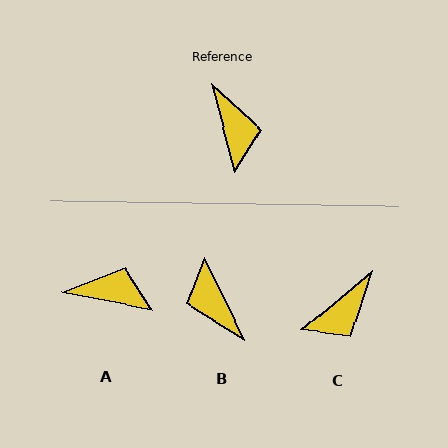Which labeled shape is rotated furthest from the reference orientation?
B, about 169 degrees away.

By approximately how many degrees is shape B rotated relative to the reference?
Approximately 169 degrees clockwise.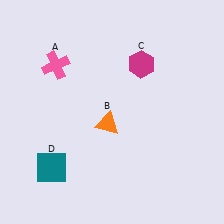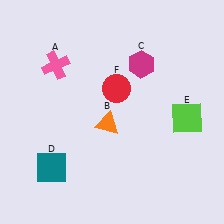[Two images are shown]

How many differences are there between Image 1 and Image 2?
There are 2 differences between the two images.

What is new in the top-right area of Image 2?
A red circle (F) was added in the top-right area of Image 2.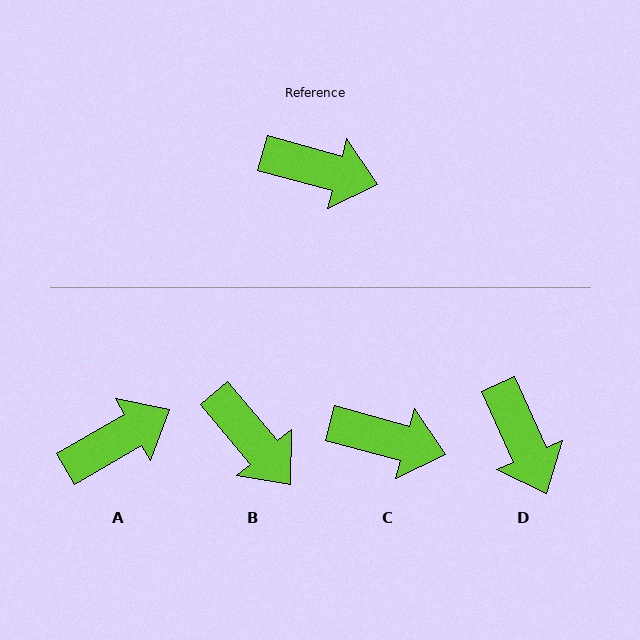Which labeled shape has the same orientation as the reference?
C.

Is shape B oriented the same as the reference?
No, it is off by about 35 degrees.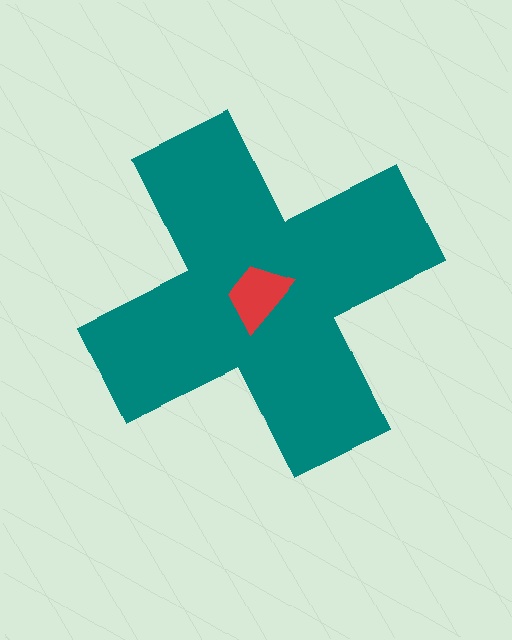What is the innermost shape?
The red trapezoid.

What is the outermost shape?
The teal cross.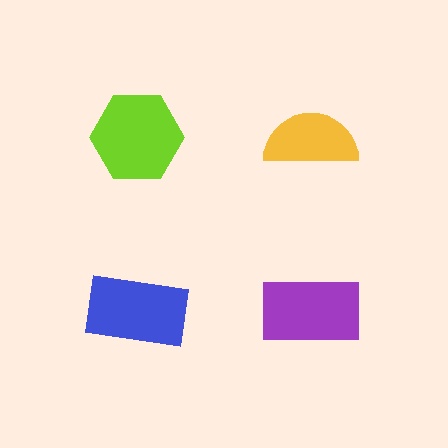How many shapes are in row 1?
2 shapes.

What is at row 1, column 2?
A yellow semicircle.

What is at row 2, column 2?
A purple rectangle.